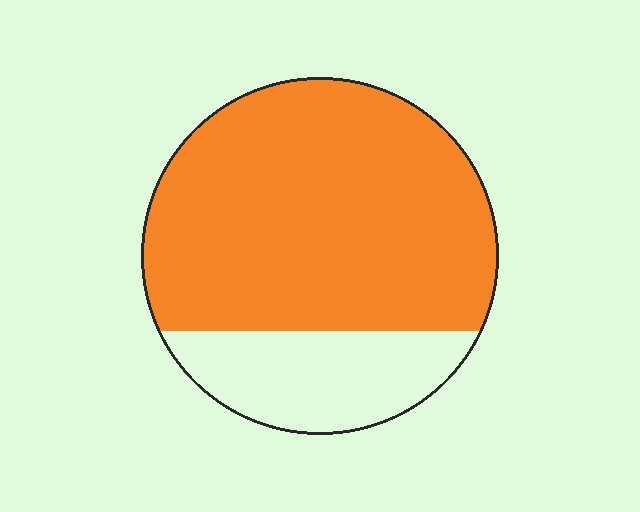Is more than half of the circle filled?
Yes.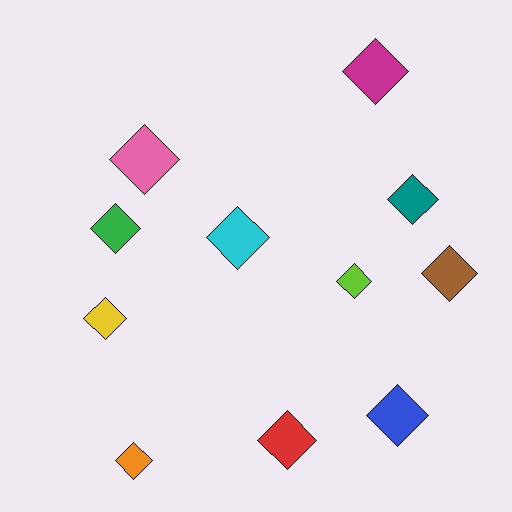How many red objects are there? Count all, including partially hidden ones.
There is 1 red object.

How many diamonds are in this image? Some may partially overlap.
There are 11 diamonds.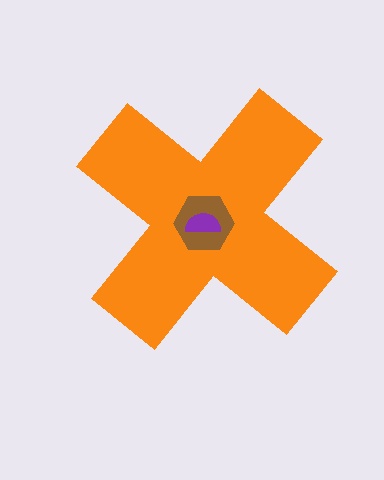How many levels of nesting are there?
3.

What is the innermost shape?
The purple semicircle.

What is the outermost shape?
The orange cross.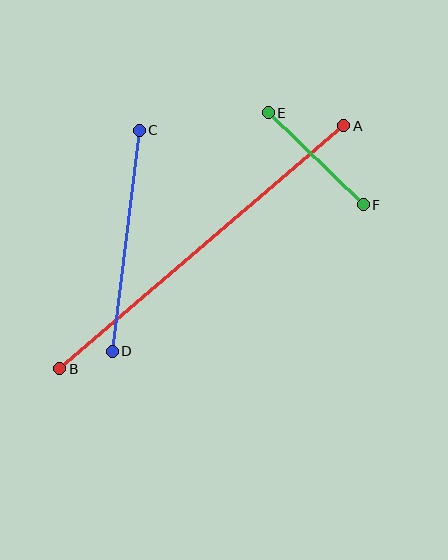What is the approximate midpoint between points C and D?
The midpoint is at approximately (126, 241) pixels.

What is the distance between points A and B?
The distance is approximately 374 pixels.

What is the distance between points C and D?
The distance is approximately 223 pixels.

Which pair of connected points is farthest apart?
Points A and B are farthest apart.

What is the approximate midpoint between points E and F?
The midpoint is at approximately (316, 159) pixels.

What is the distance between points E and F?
The distance is approximately 133 pixels.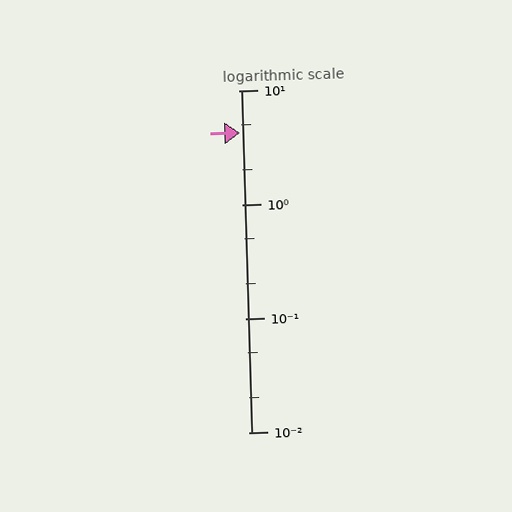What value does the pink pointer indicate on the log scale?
The pointer indicates approximately 4.2.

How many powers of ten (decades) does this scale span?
The scale spans 3 decades, from 0.01 to 10.